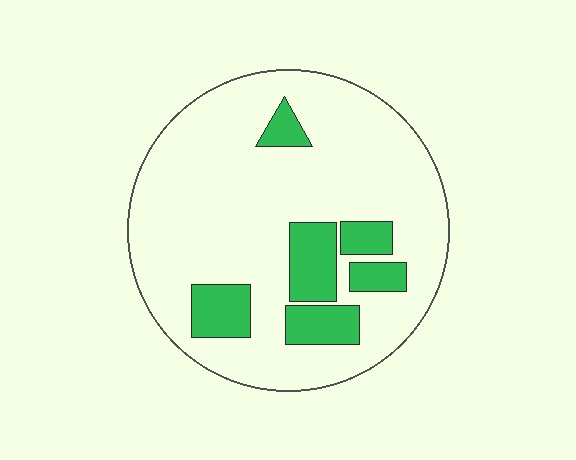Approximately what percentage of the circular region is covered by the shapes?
Approximately 20%.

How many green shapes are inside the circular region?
6.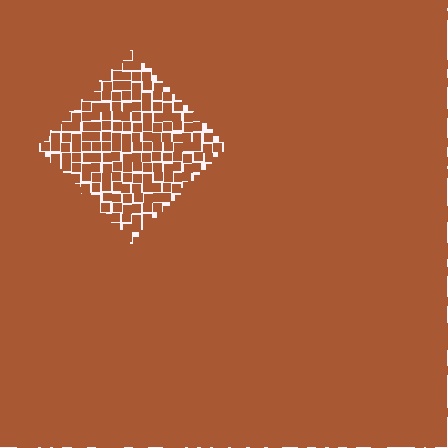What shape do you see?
I see a diamond.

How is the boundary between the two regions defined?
The boundary is defined by a change in element density (approximately 2.8x ratio). All elements are the same color, size, and shape.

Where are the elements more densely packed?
The elements are more densely packed outside the diamond boundary.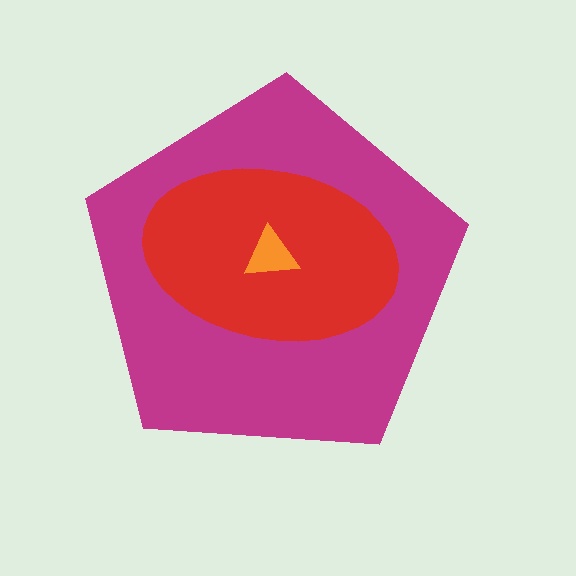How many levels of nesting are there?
3.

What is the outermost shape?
The magenta pentagon.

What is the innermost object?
The orange triangle.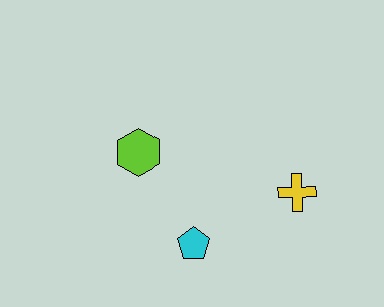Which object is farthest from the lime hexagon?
The yellow cross is farthest from the lime hexagon.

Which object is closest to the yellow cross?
The cyan pentagon is closest to the yellow cross.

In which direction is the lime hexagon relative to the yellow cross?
The lime hexagon is to the left of the yellow cross.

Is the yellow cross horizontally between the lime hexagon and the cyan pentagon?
No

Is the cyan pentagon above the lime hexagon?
No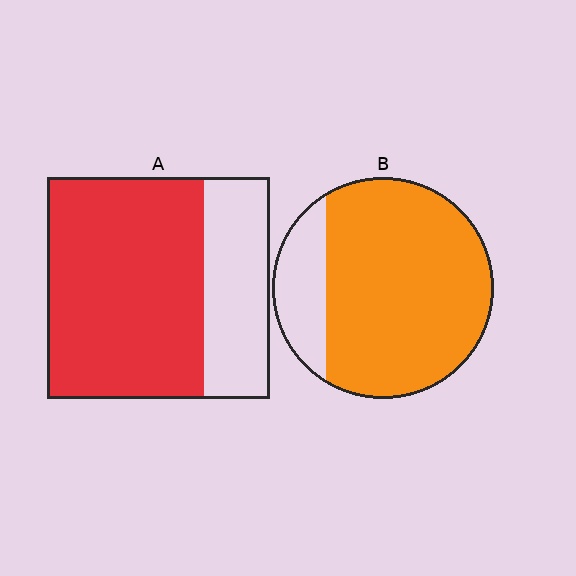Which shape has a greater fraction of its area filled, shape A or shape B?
Shape B.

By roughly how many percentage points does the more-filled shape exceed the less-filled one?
By roughly 10 percentage points (B over A).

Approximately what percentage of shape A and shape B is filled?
A is approximately 70% and B is approximately 80%.